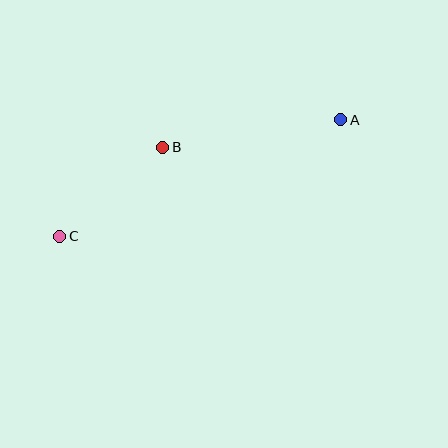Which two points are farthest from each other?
Points A and C are farthest from each other.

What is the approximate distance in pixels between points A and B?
The distance between A and B is approximately 180 pixels.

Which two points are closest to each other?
Points B and C are closest to each other.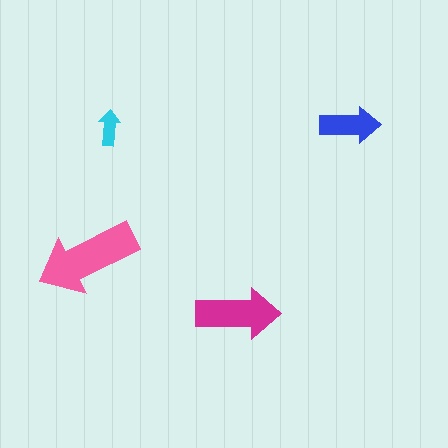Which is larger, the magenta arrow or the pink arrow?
The pink one.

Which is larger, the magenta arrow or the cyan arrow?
The magenta one.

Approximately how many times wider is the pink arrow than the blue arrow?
About 1.5 times wider.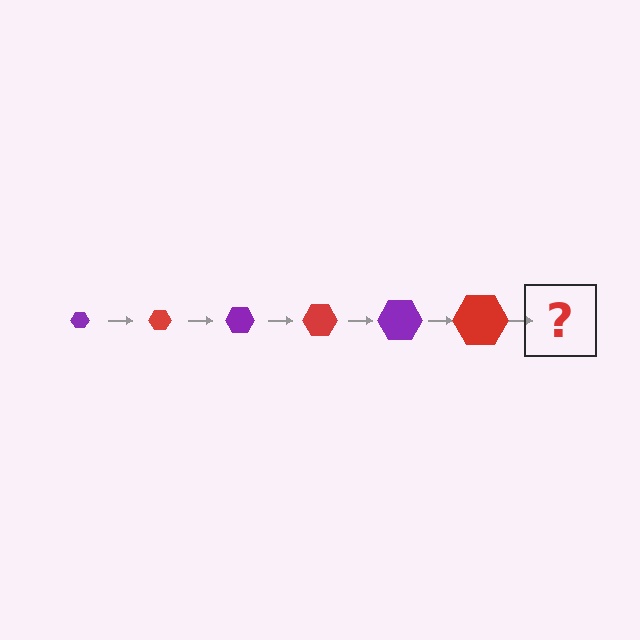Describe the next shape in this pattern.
It should be a purple hexagon, larger than the previous one.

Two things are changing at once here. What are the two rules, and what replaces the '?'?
The two rules are that the hexagon grows larger each step and the color cycles through purple and red. The '?' should be a purple hexagon, larger than the previous one.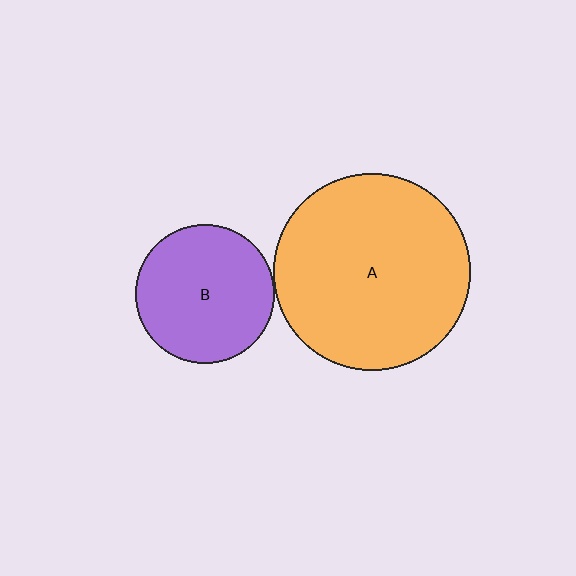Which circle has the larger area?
Circle A (orange).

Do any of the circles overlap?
No, none of the circles overlap.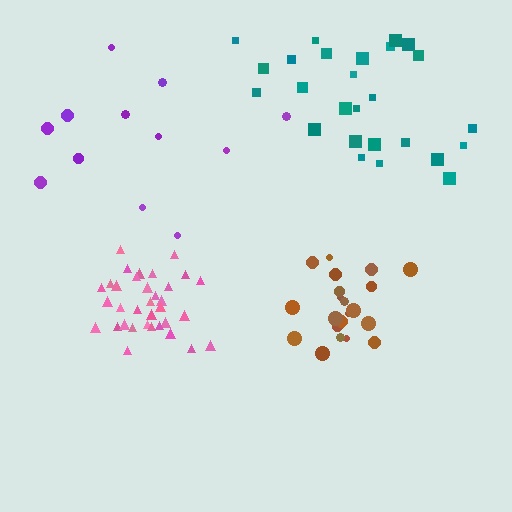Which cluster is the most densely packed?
Pink.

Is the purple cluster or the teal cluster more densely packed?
Teal.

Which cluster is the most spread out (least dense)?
Purple.